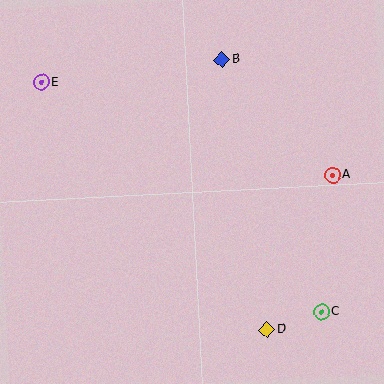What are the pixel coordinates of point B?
Point B is at (222, 60).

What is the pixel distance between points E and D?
The distance between E and D is 335 pixels.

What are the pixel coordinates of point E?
Point E is at (41, 82).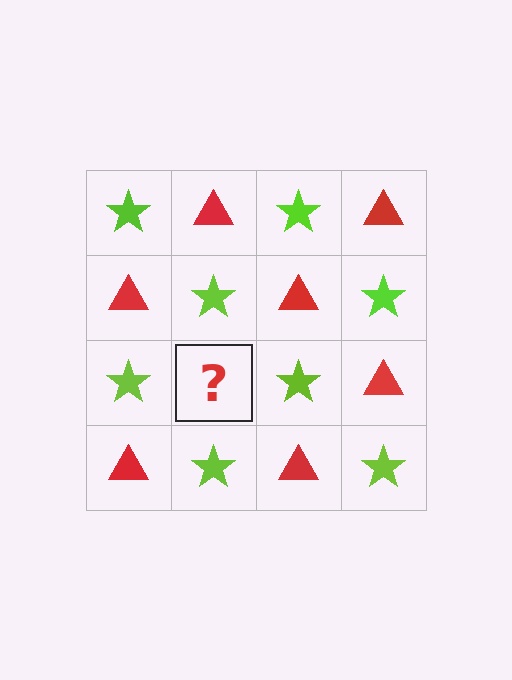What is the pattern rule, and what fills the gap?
The rule is that it alternates lime star and red triangle in a checkerboard pattern. The gap should be filled with a red triangle.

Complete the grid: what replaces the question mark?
The question mark should be replaced with a red triangle.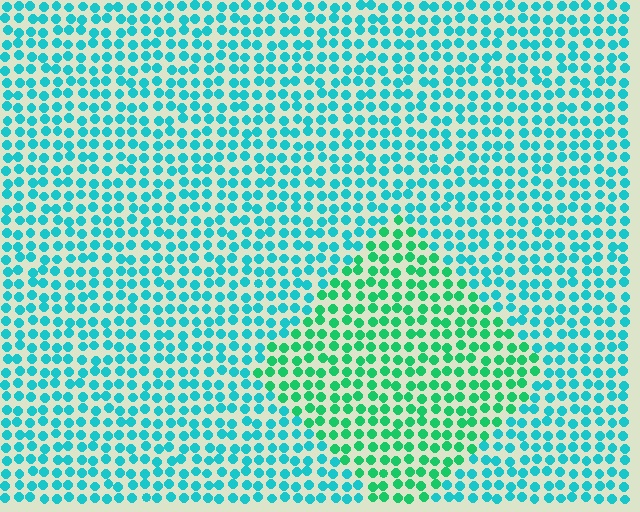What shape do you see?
I see a diamond.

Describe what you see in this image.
The image is filled with small cyan elements in a uniform arrangement. A diamond-shaped region is visible where the elements are tinted to a slightly different hue, forming a subtle color boundary.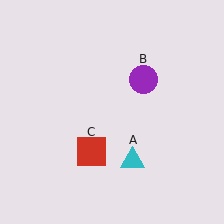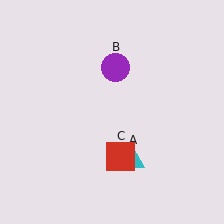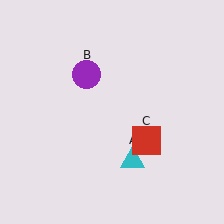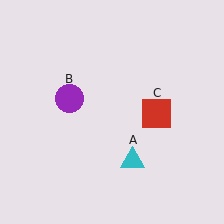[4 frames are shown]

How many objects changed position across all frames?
2 objects changed position: purple circle (object B), red square (object C).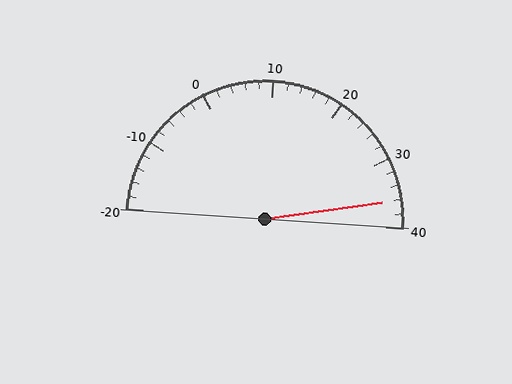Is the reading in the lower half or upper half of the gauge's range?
The reading is in the upper half of the range (-20 to 40).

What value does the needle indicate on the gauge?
The needle indicates approximately 36.